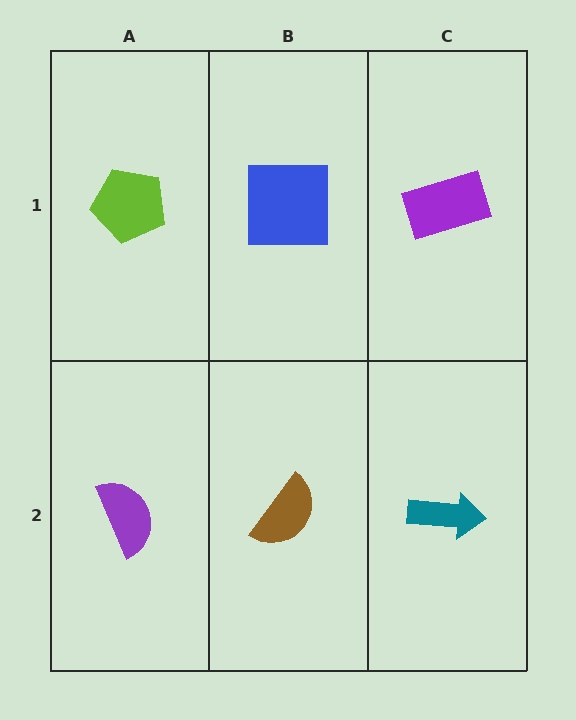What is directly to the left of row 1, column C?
A blue square.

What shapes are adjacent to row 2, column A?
A lime pentagon (row 1, column A), a brown semicircle (row 2, column B).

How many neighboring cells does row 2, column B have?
3.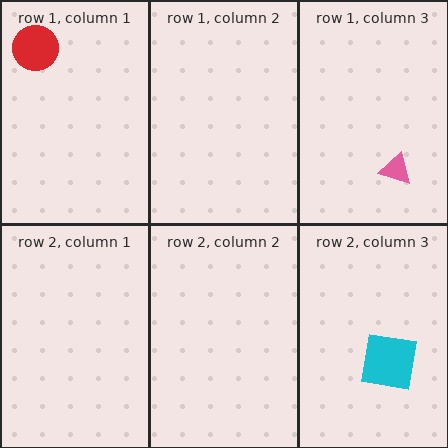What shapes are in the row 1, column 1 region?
The red circle.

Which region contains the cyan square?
The row 2, column 3 region.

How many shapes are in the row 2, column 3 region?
1.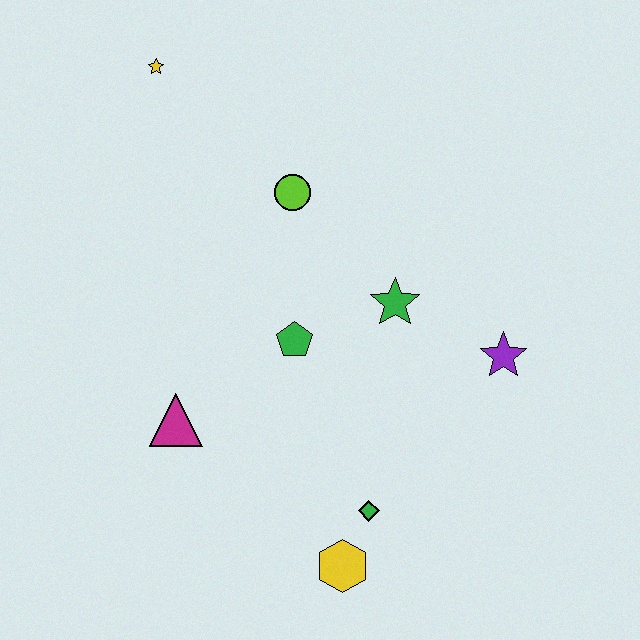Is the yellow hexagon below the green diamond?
Yes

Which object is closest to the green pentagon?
The green star is closest to the green pentagon.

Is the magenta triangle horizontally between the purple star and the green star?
No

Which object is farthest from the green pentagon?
The yellow star is farthest from the green pentagon.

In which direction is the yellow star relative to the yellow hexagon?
The yellow star is above the yellow hexagon.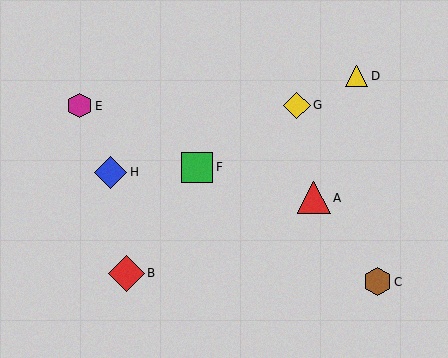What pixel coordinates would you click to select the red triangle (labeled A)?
Click at (314, 198) to select the red triangle A.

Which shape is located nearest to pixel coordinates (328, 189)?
The red triangle (labeled A) at (314, 198) is nearest to that location.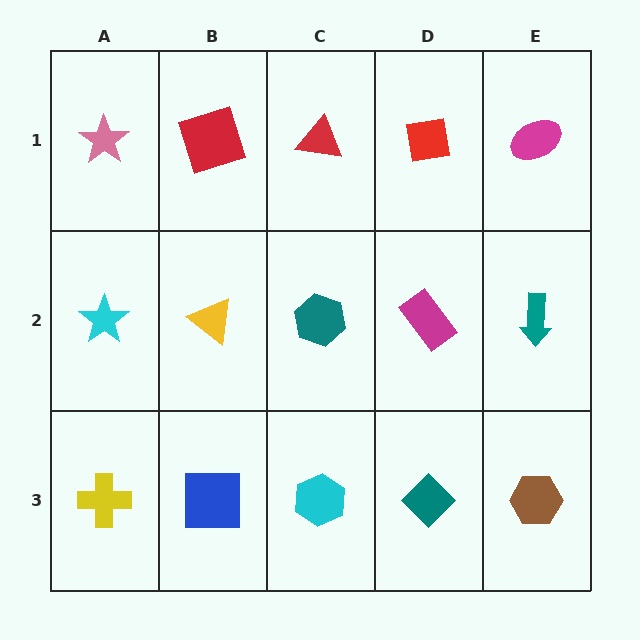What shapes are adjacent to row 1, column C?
A teal hexagon (row 2, column C), a red square (row 1, column B), a red square (row 1, column D).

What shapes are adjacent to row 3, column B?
A yellow triangle (row 2, column B), a yellow cross (row 3, column A), a cyan hexagon (row 3, column C).